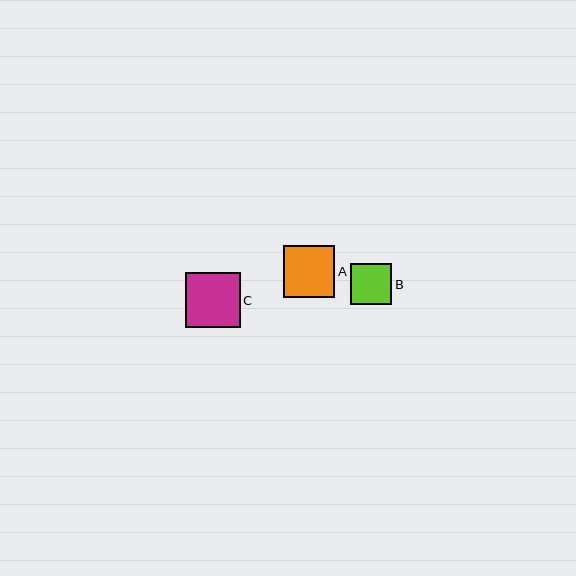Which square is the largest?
Square C is the largest with a size of approximately 55 pixels.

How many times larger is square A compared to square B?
Square A is approximately 1.2 times the size of square B.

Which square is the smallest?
Square B is the smallest with a size of approximately 41 pixels.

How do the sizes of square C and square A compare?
Square C and square A are approximately the same size.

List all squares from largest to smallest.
From largest to smallest: C, A, B.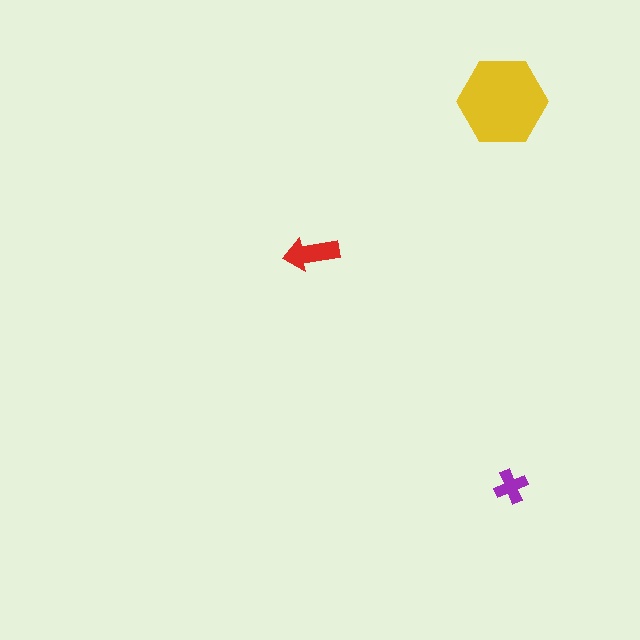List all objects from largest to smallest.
The yellow hexagon, the red arrow, the purple cross.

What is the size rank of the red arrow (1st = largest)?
2nd.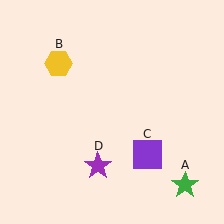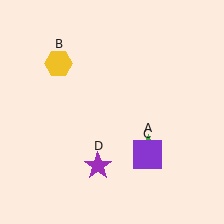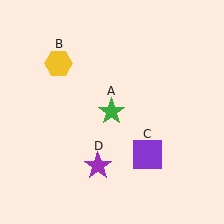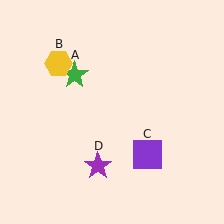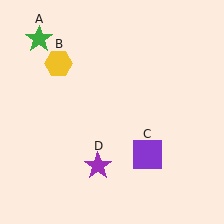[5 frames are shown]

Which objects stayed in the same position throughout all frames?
Yellow hexagon (object B) and purple square (object C) and purple star (object D) remained stationary.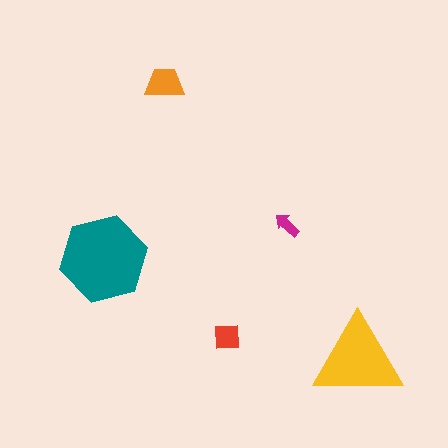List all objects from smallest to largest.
The magenta arrow, the red square, the orange trapezoid, the yellow triangle, the teal hexagon.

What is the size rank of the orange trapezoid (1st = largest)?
3rd.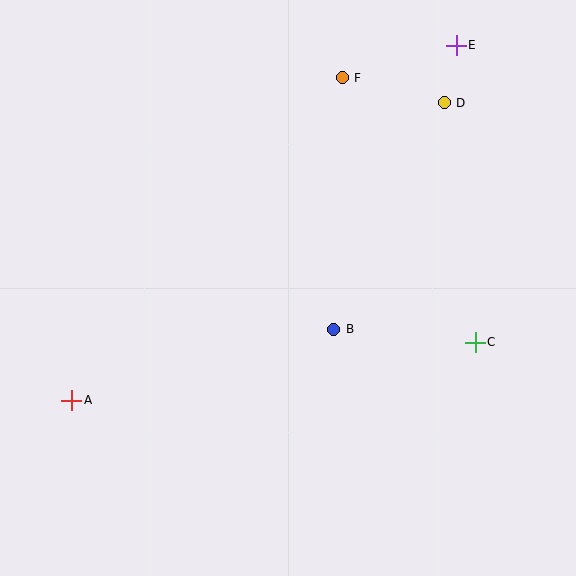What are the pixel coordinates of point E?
Point E is at (456, 45).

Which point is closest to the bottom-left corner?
Point A is closest to the bottom-left corner.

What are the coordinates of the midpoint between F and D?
The midpoint between F and D is at (393, 90).